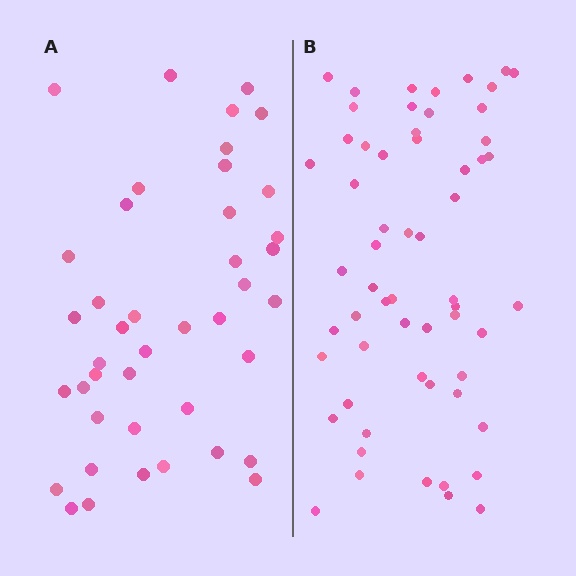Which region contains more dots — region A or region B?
Region B (the right region) has more dots.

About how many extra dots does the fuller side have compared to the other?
Region B has approximately 15 more dots than region A.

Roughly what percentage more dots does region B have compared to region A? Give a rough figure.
About 40% more.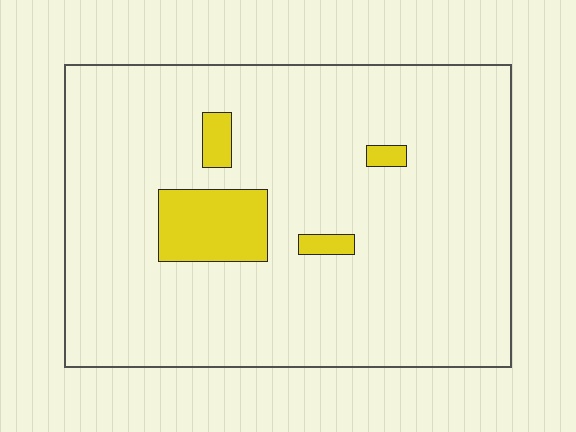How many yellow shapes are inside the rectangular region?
4.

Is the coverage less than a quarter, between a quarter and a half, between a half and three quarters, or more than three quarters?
Less than a quarter.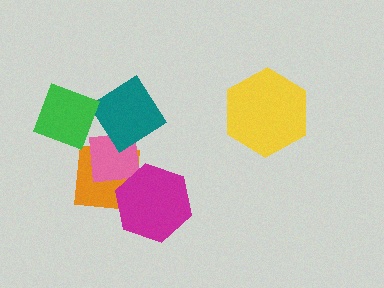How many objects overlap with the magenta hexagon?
2 objects overlap with the magenta hexagon.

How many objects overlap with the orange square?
3 objects overlap with the orange square.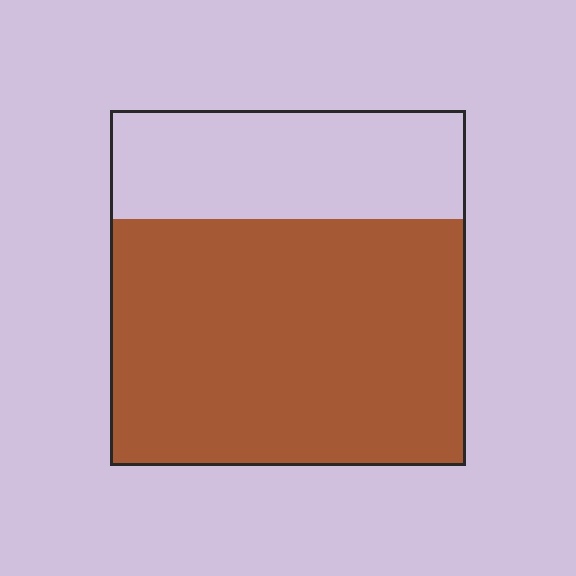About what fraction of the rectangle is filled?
About two thirds (2/3).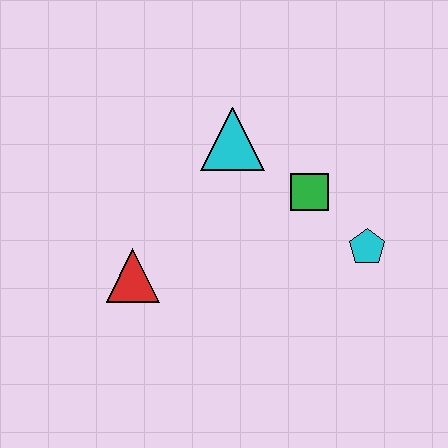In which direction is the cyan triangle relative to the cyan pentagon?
The cyan triangle is to the left of the cyan pentagon.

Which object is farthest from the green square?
The red triangle is farthest from the green square.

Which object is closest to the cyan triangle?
The green square is closest to the cyan triangle.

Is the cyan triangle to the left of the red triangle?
No